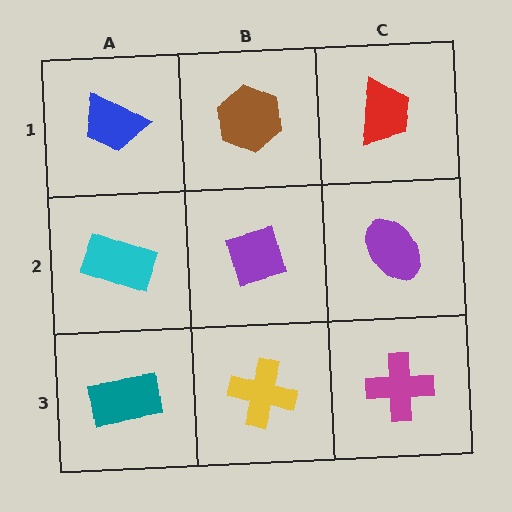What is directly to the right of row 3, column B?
A magenta cross.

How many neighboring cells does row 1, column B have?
3.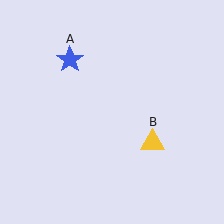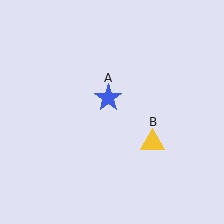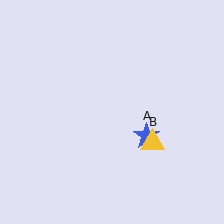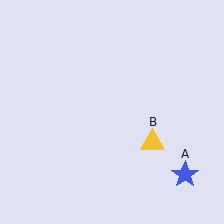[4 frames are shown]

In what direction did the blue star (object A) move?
The blue star (object A) moved down and to the right.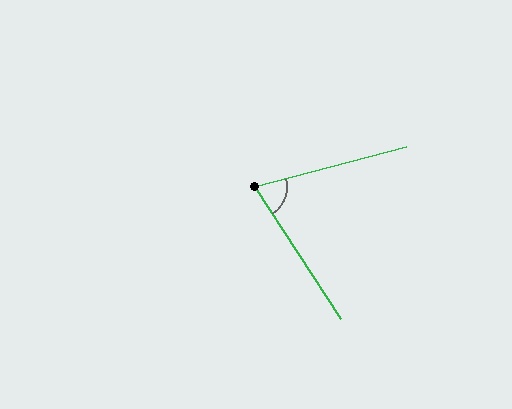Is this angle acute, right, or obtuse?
It is acute.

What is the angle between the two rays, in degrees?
Approximately 72 degrees.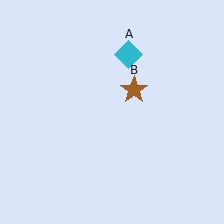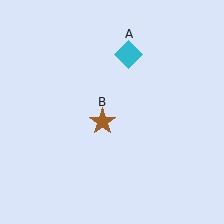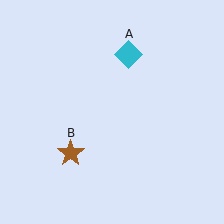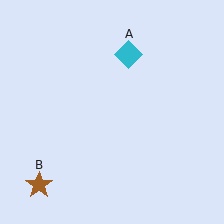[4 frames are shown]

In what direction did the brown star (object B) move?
The brown star (object B) moved down and to the left.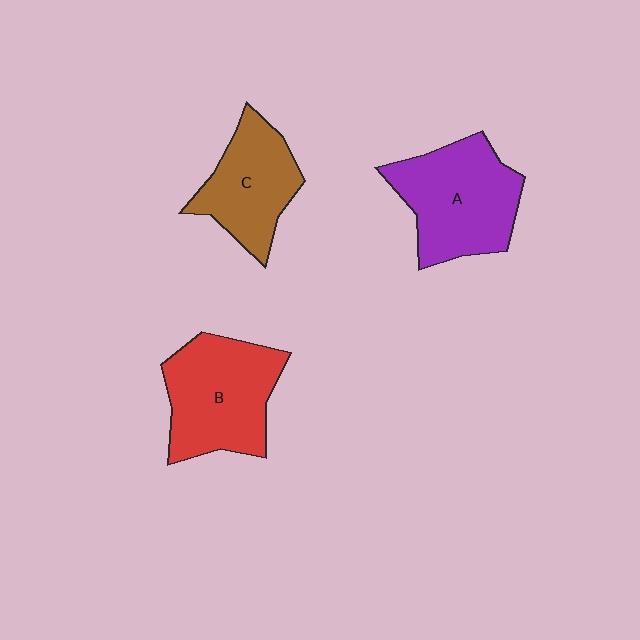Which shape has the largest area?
Shape A (purple).